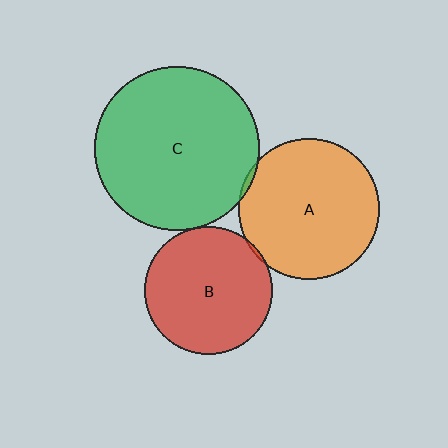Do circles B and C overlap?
Yes.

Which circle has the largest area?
Circle C (green).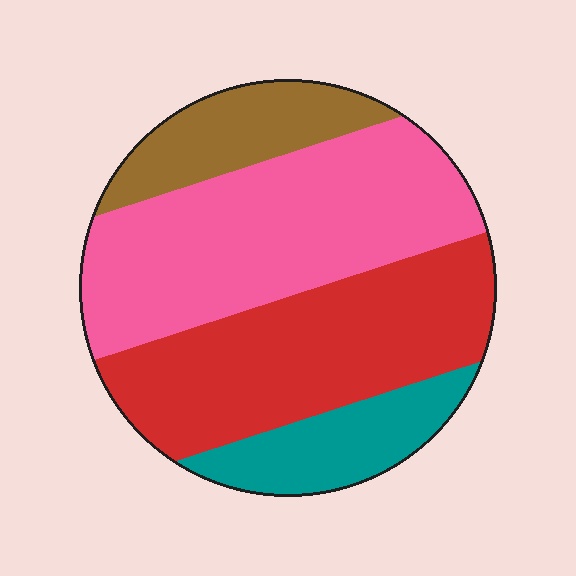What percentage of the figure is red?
Red covers 34% of the figure.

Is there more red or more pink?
Pink.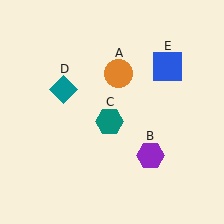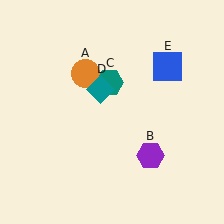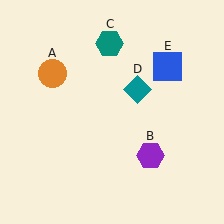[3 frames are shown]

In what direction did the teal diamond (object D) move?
The teal diamond (object D) moved right.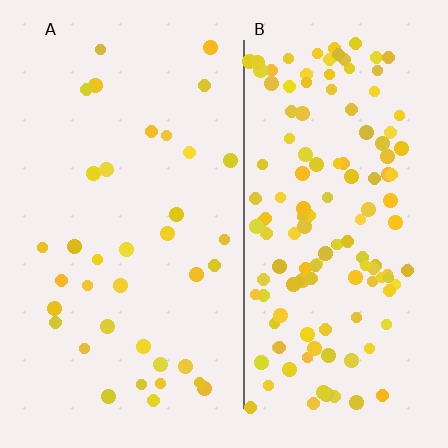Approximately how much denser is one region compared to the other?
Approximately 3.8× — region B over region A.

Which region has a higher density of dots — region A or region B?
B (the right).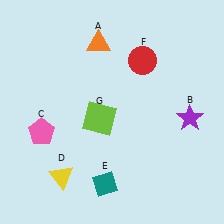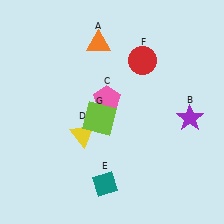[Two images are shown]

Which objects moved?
The objects that moved are: the pink pentagon (C), the yellow triangle (D).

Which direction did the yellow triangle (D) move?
The yellow triangle (D) moved up.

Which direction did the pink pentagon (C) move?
The pink pentagon (C) moved right.